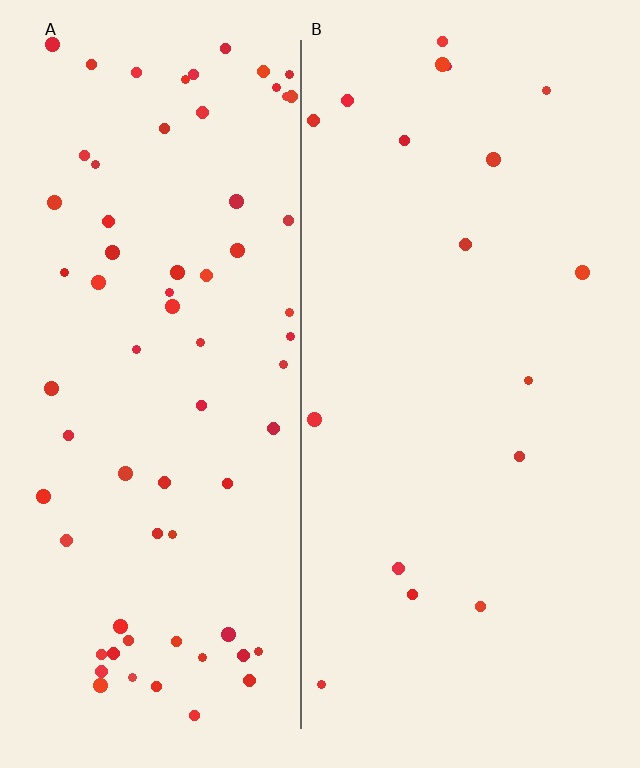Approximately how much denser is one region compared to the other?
Approximately 3.9× — region A over region B.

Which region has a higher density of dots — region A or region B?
A (the left).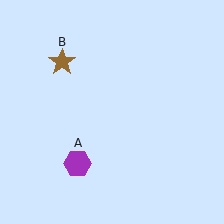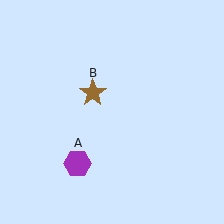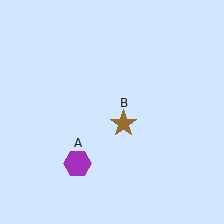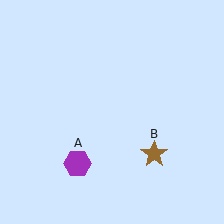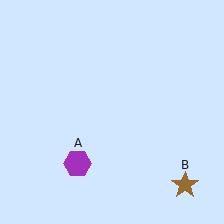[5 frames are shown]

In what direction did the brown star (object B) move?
The brown star (object B) moved down and to the right.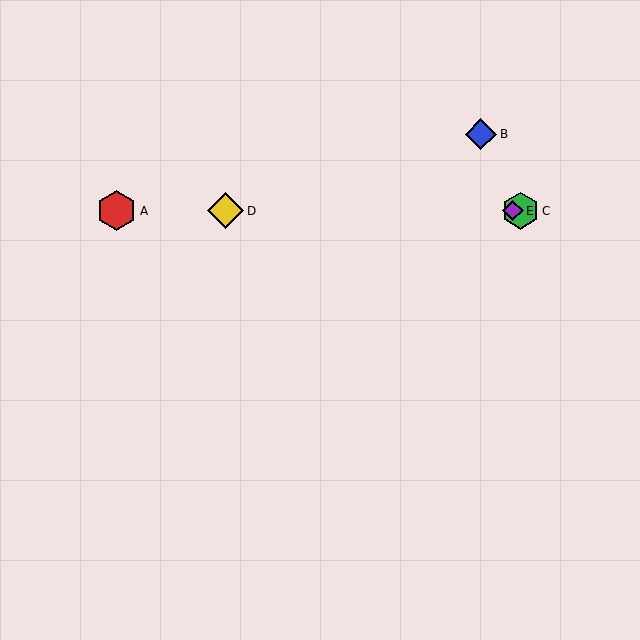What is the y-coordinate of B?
Object B is at y≈134.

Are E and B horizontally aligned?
No, E is at y≈211 and B is at y≈134.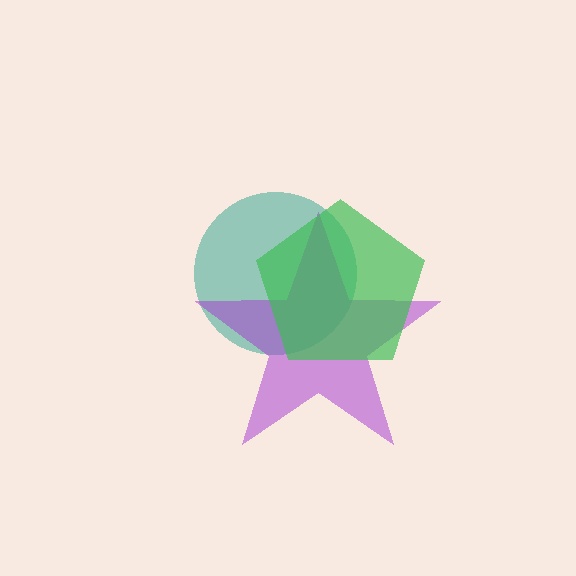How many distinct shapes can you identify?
There are 3 distinct shapes: a teal circle, a purple star, a green pentagon.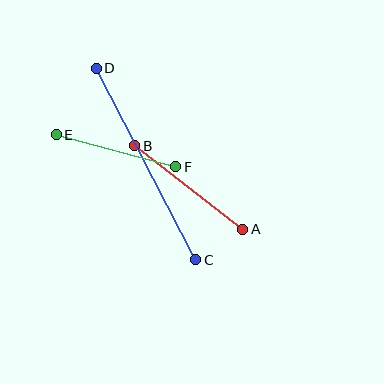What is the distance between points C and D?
The distance is approximately 216 pixels.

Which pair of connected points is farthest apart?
Points C and D are farthest apart.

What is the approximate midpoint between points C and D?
The midpoint is at approximately (146, 164) pixels.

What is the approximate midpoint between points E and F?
The midpoint is at approximately (116, 151) pixels.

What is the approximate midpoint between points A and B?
The midpoint is at approximately (189, 187) pixels.